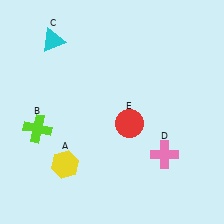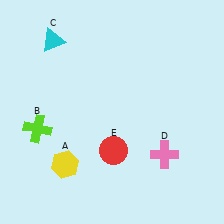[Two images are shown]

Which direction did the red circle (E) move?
The red circle (E) moved down.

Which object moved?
The red circle (E) moved down.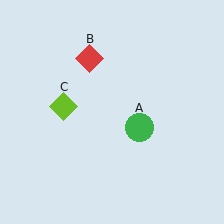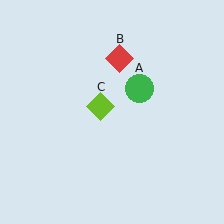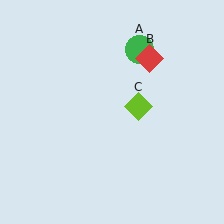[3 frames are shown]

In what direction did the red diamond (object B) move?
The red diamond (object B) moved right.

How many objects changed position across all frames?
3 objects changed position: green circle (object A), red diamond (object B), lime diamond (object C).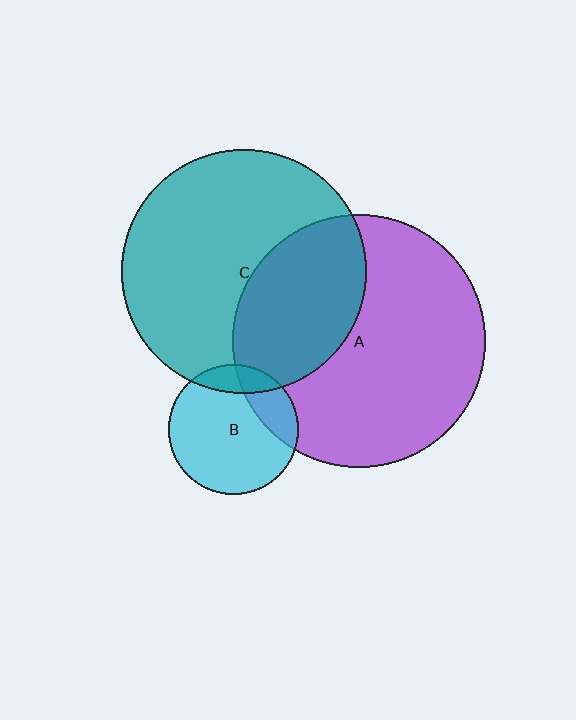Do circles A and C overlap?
Yes.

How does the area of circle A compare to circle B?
Approximately 3.8 times.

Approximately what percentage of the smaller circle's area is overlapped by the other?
Approximately 35%.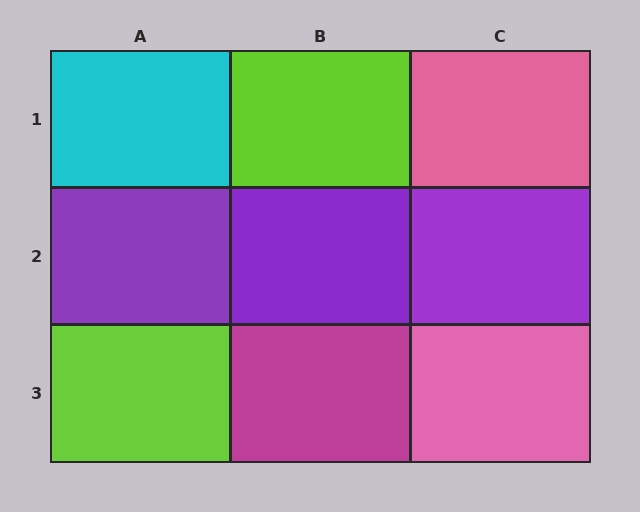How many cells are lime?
2 cells are lime.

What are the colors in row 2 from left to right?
Purple, purple, purple.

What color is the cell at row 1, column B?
Lime.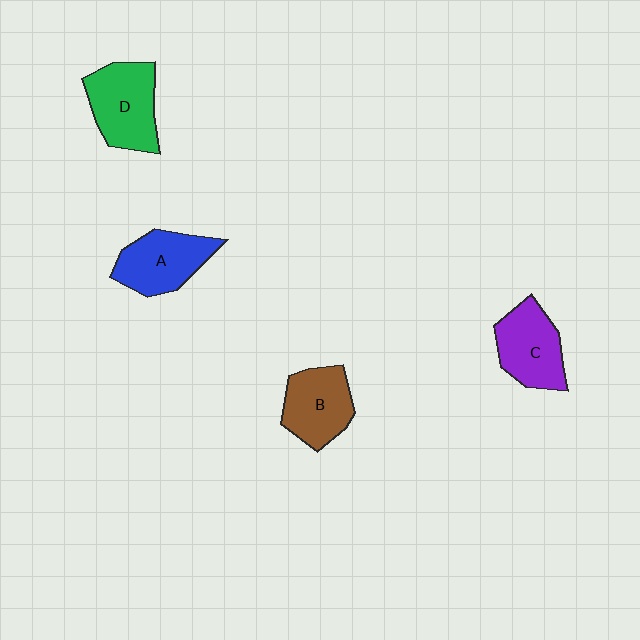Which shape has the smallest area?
Shape B (brown).